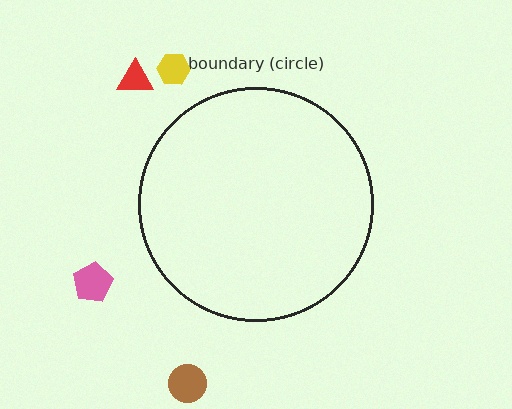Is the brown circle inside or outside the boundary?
Outside.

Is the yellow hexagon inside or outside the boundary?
Outside.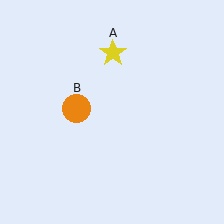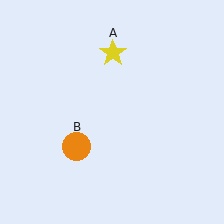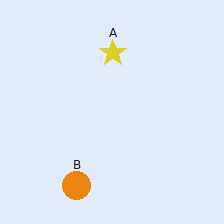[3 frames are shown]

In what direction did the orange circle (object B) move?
The orange circle (object B) moved down.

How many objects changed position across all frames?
1 object changed position: orange circle (object B).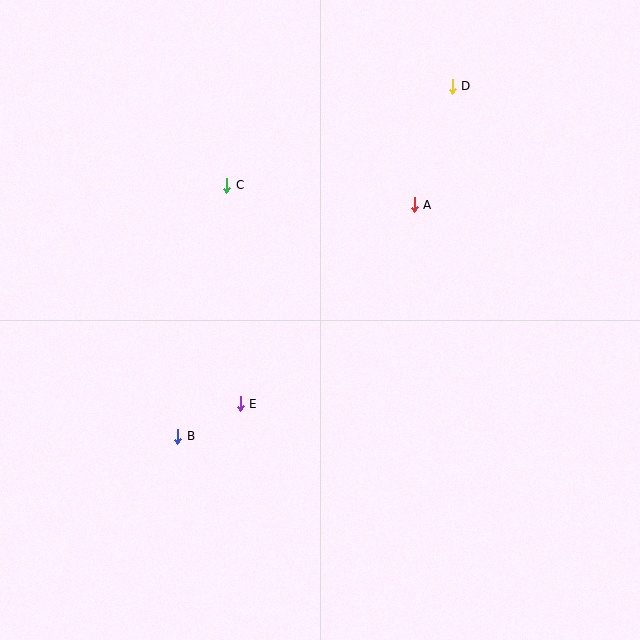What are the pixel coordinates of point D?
Point D is at (452, 86).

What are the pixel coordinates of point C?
Point C is at (227, 185).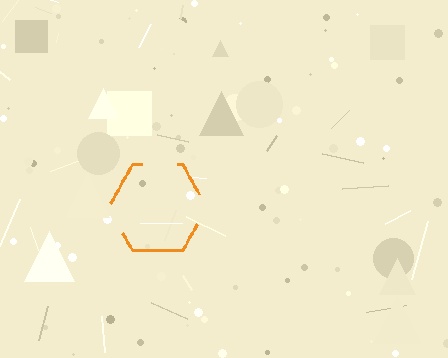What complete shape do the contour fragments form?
The contour fragments form a hexagon.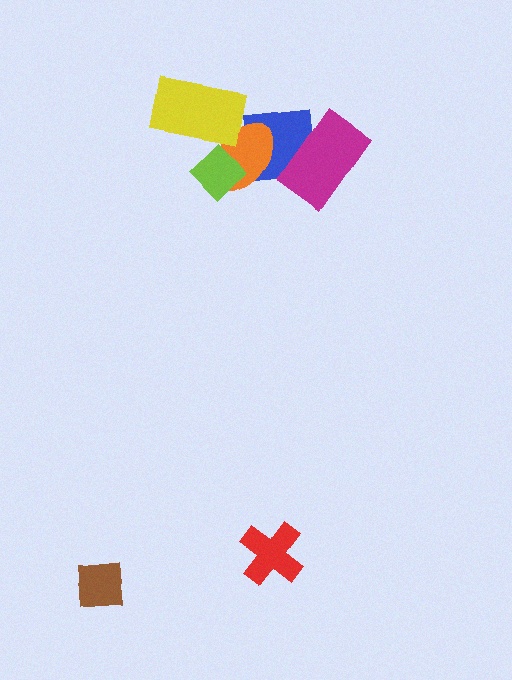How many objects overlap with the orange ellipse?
3 objects overlap with the orange ellipse.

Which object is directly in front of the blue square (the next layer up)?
The orange ellipse is directly in front of the blue square.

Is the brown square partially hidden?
No, no other shape covers it.